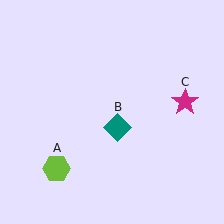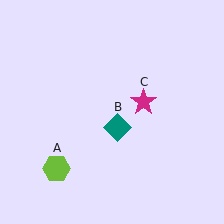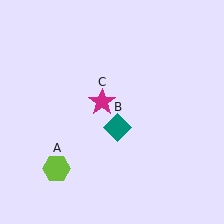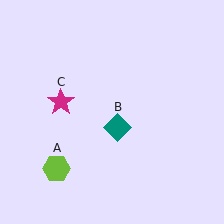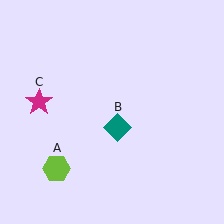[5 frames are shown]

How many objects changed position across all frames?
1 object changed position: magenta star (object C).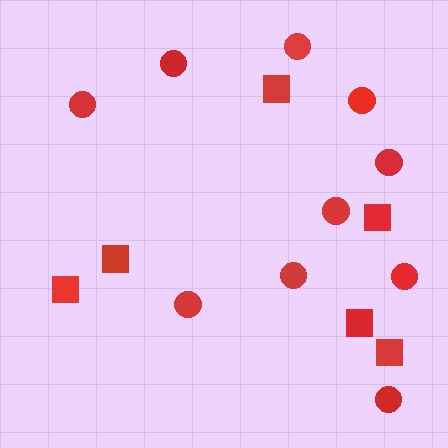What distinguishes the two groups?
There are 2 groups: one group of circles (10) and one group of squares (6).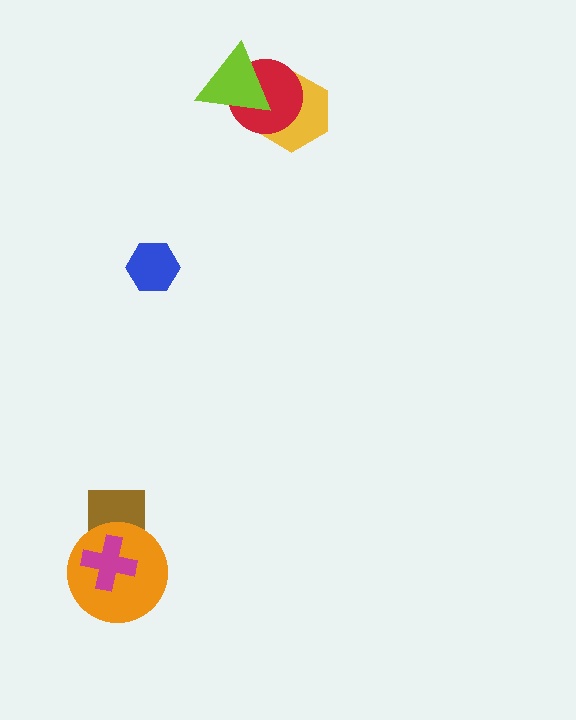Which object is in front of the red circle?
The lime triangle is in front of the red circle.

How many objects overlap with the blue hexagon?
0 objects overlap with the blue hexagon.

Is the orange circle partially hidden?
Yes, it is partially covered by another shape.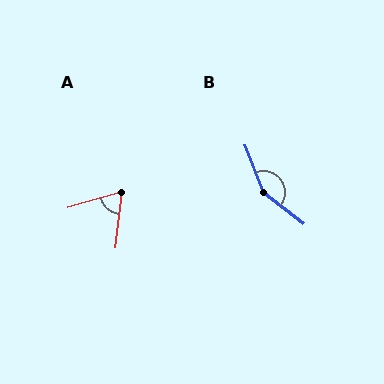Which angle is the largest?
B, at approximately 149 degrees.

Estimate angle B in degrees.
Approximately 149 degrees.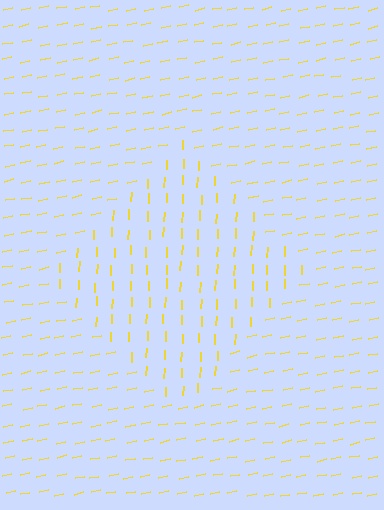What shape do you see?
I see a diamond.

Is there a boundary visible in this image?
Yes, there is a texture boundary formed by a change in line orientation.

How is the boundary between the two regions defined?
The boundary is defined purely by a change in line orientation (approximately 76 degrees difference). All lines are the same color and thickness.